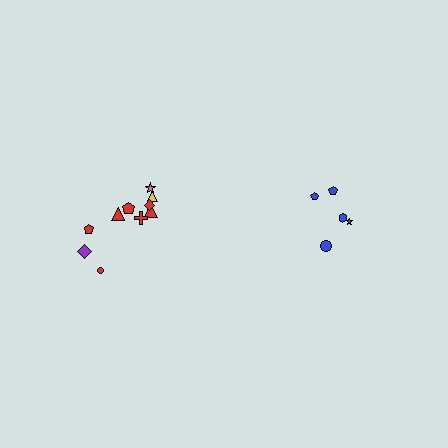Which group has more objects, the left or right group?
The left group.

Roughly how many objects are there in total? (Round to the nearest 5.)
Roughly 15 objects in total.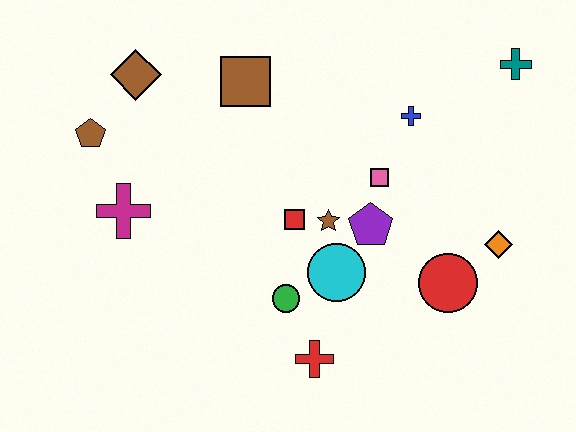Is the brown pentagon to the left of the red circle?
Yes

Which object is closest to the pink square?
The purple pentagon is closest to the pink square.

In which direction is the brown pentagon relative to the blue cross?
The brown pentagon is to the left of the blue cross.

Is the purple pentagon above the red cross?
Yes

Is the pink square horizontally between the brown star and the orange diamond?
Yes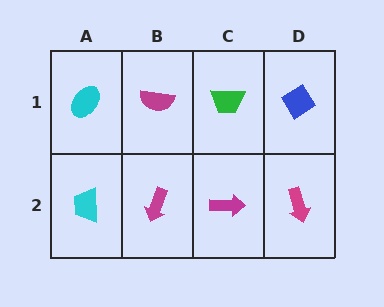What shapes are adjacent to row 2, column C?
A green trapezoid (row 1, column C), a magenta arrow (row 2, column B), a magenta arrow (row 2, column D).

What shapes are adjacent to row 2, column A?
A cyan ellipse (row 1, column A), a magenta arrow (row 2, column B).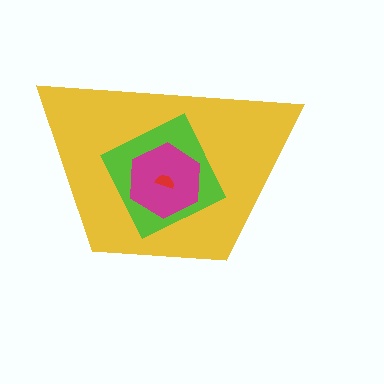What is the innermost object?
The red semicircle.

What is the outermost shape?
The yellow trapezoid.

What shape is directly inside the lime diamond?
The magenta hexagon.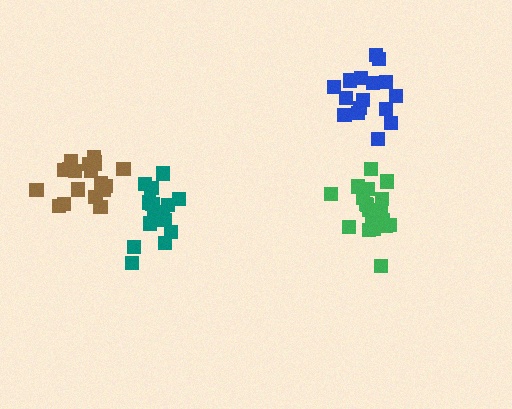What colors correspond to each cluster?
The clusters are colored: green, blue, brown, teal.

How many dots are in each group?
Group 1: 19 dots, Group 2: 17 dots, Group 3: 20 dots, Group 4: 16 dots (72 total).